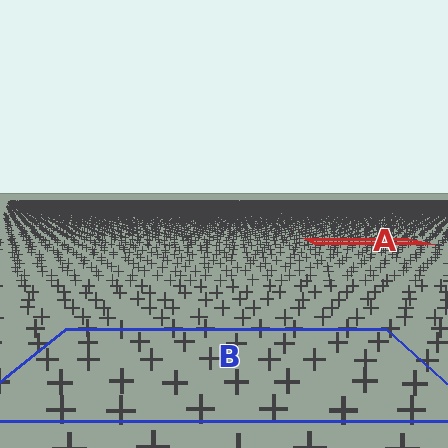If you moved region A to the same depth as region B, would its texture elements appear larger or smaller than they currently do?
They would appear larger. At a closer depth, the same texture elements are projected at a bigger on-screen size.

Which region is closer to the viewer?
Region B is closer. The texture elements there are larger and more spread out.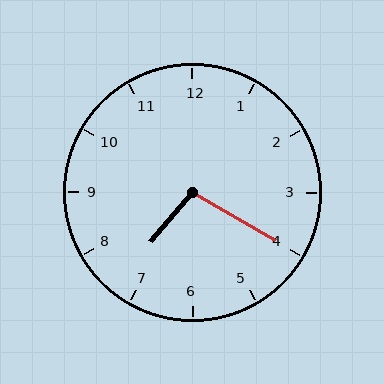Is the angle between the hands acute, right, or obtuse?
It is obtuse.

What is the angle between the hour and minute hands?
Approximately 100 degrees.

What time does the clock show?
7:20.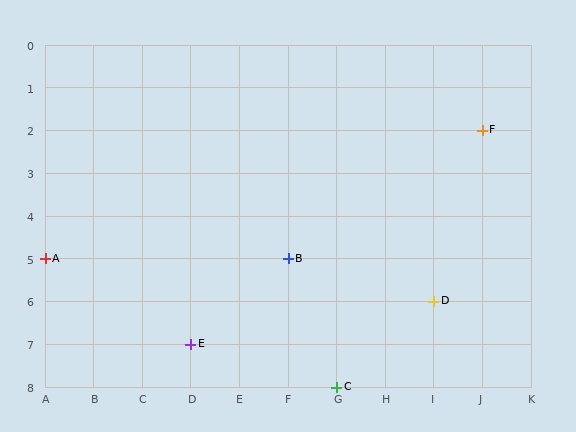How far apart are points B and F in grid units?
Points B and F are 4 columns and 3 rows apart (about 5.0 grid units diagonally).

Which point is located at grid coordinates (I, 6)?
Point D is at (I, 6).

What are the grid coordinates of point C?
Point C is at grid coordinates (G, 8).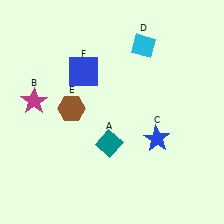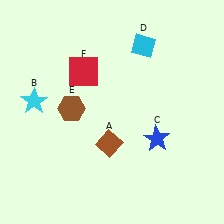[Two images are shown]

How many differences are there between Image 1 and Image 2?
There are 3 differences between the two images.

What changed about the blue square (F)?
In Image 1, F is blue. In Image 2, it changed to red.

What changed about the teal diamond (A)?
In Image 1, A is teal. In Image 2, it changed to brown.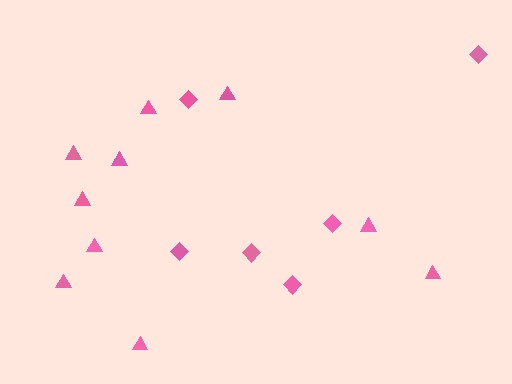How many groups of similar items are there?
There are 2 groups: one group of diamonds (6) and one group of triangles (10).